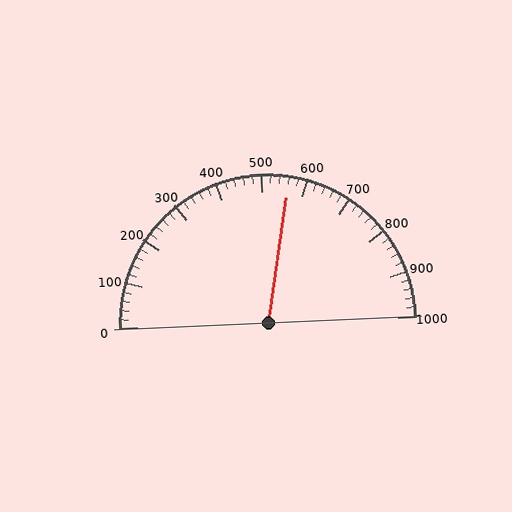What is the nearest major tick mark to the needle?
The nearest major tick mark is 600.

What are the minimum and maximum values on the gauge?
The gauge ranges from 0 to 1000.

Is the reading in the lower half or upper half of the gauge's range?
The reading is in the upper half of the range (0 to 1000).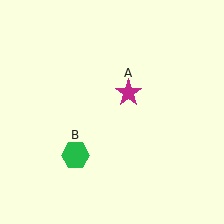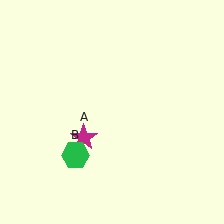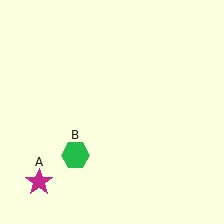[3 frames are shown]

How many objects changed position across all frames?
1 object changed position: magenta star (object A).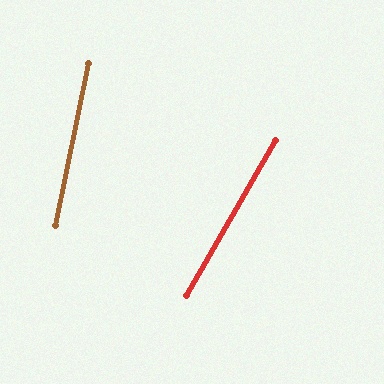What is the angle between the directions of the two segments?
Approximately 18 degrees.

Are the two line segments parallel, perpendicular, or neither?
Neither parallel nor perpendicular — they differ by about 18°.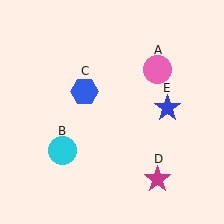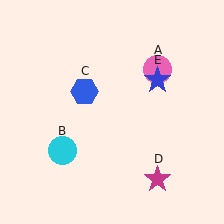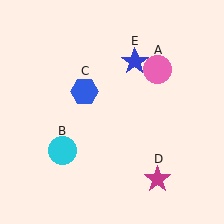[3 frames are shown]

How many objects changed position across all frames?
1 object changed position: blue star (object E).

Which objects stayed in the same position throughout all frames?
Pink circle (object A) and cyan circle (object B) and blue hexagon (object C) and magenta star (object D) remained stationary.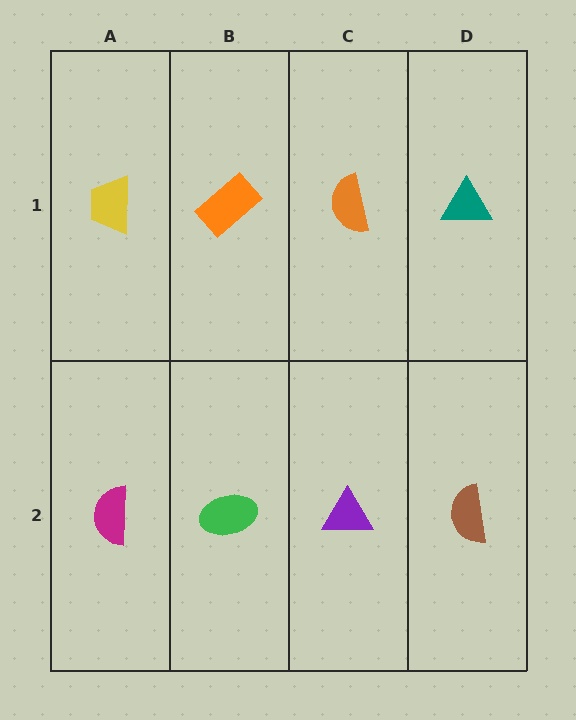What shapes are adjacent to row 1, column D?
A brown semicircle (row 2, column D), an orange semicircle (row 1, column C).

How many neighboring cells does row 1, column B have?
3.